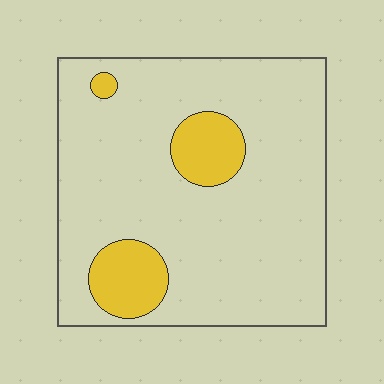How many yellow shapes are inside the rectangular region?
3.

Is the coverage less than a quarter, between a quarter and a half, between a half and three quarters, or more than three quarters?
Less than a quarter.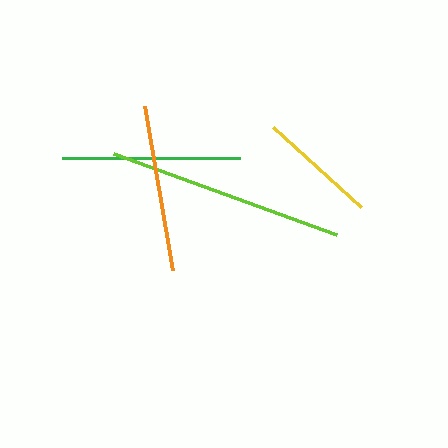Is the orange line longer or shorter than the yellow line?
The orange line is longer than the yellow line.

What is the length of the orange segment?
The orange segment is approximately 166 pixels long.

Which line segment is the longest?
The lime line is the longest at approximately 237 pixels.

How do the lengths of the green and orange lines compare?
The green and orange lines are approximately the same length.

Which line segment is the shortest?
The yellow line is the shortest at approximately 119 pixels.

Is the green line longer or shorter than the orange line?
The green line is longer than the orange line.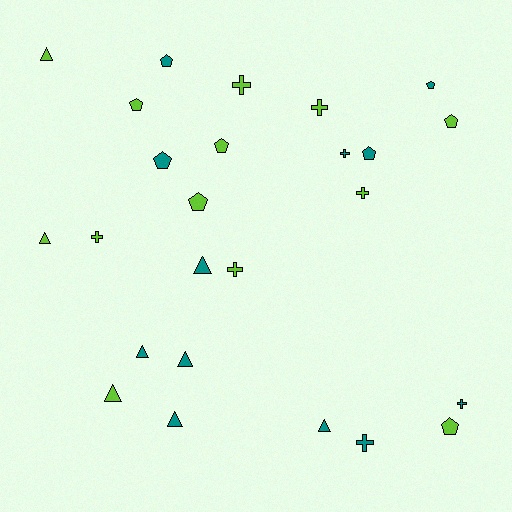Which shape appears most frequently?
Pentagon, with 9 objects.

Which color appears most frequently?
Lime, with 13 objects.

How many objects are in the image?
There are 25 objects.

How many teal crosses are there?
There are 3 teal crosses.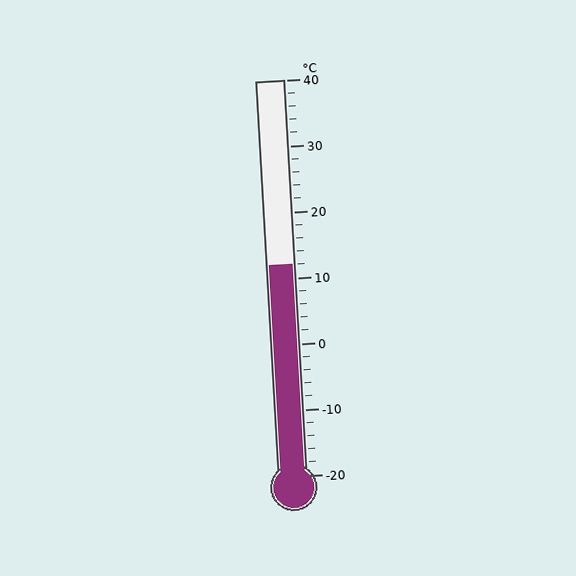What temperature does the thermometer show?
The thermometer shows approximately 12°C.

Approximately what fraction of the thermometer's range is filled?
The thermometer is filled to approximately 55% of its range.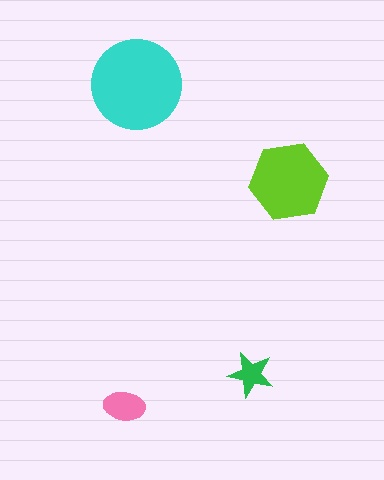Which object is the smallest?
The green star.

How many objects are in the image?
There are 4 objects in the image.